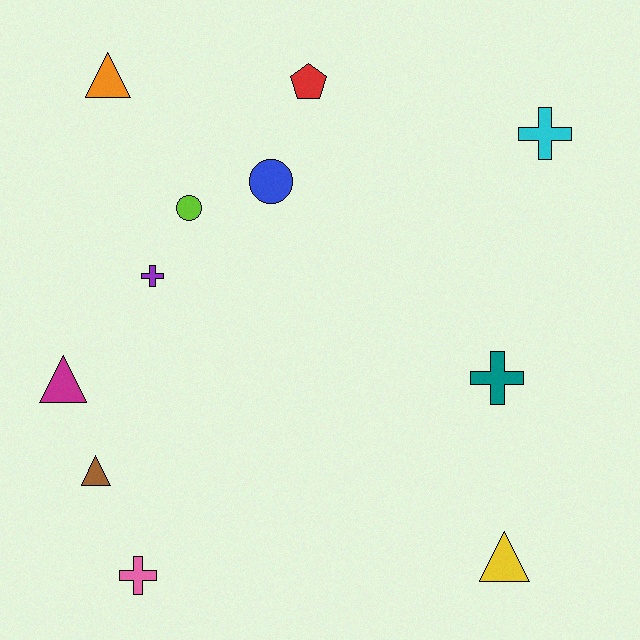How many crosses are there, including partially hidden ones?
There are 4 crosses.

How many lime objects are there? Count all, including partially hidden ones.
There is 1 lime object.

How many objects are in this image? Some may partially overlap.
There are 11 objects.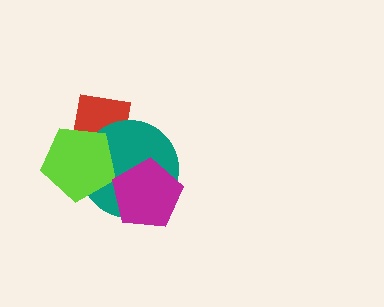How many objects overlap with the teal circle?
3 objects overlap with the teal circle.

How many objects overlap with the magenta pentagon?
1 object overlaps with the magenta pentagon.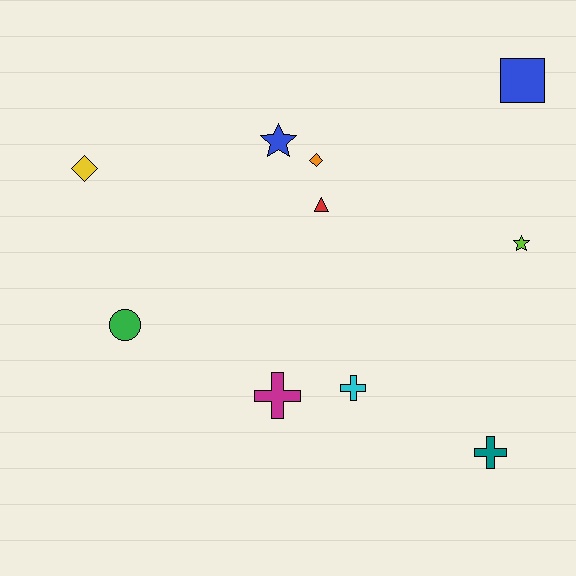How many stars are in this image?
There are 2 stars.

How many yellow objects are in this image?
There is 1 yellow object.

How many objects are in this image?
There are 10 objects.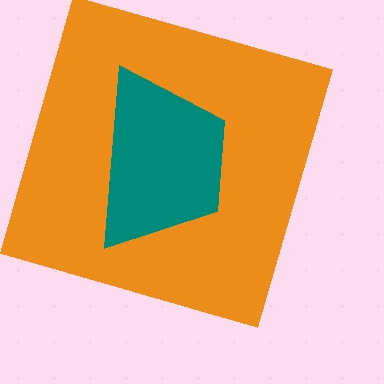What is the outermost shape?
The orange square.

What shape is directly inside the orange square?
The teal trapezoid.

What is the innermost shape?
The teal trapezoid.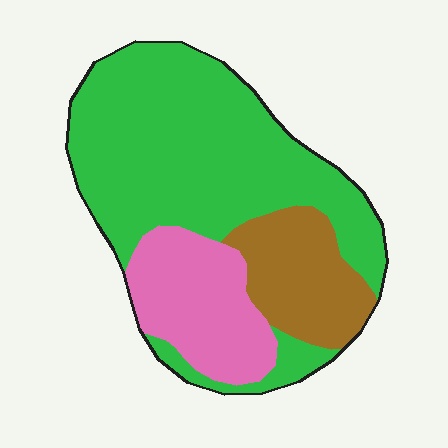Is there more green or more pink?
Green.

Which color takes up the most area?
Green, at roughly 60%.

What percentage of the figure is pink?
Pink covers about 20% of the figure.